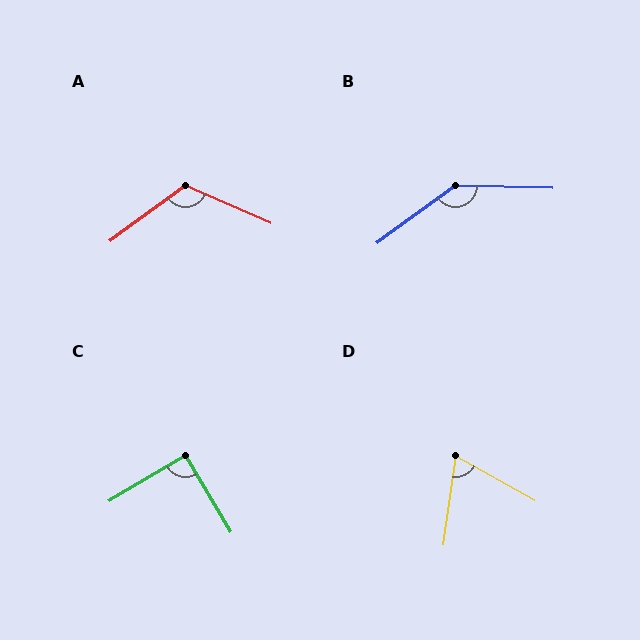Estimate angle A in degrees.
Approximately 120 degrees.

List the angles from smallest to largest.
D (68°), C (90°), A (120°), B (143°).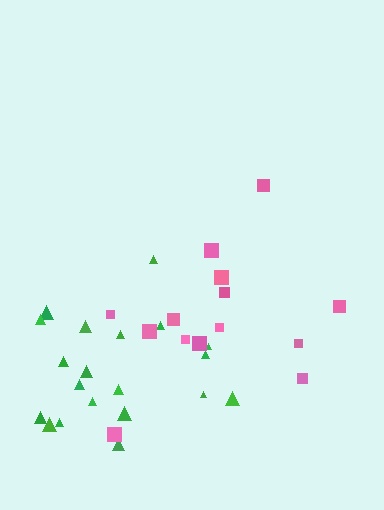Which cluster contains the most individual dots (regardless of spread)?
Green (20).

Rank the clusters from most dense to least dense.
green, pink.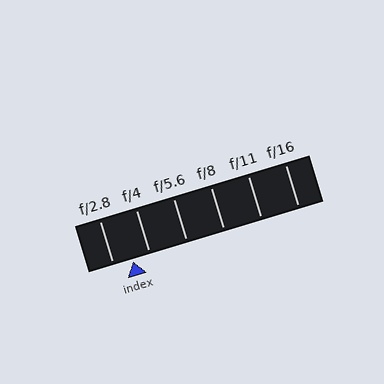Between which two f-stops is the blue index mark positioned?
The index mark is between f/2.8 and f/4.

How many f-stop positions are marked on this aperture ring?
There are 6 f-stop positions marked.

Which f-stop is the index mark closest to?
The index mark is closest to f/4.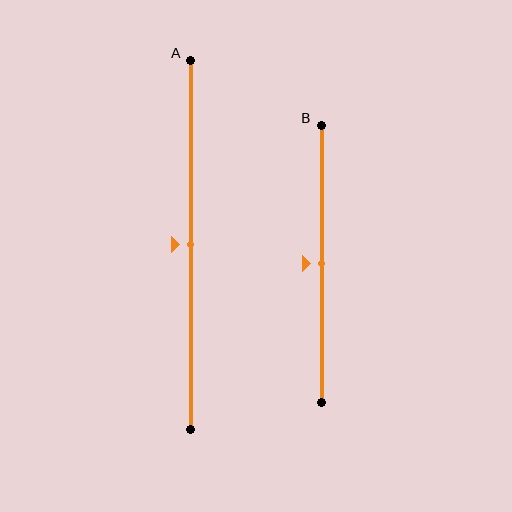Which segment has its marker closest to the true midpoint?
Segment A has its marker closest to the true midpoint.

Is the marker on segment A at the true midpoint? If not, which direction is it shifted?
Yes, the marker on segment A is at the true midpoint.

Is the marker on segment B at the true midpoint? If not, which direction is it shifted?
Yes, the marker on segment B is at the true midpoint.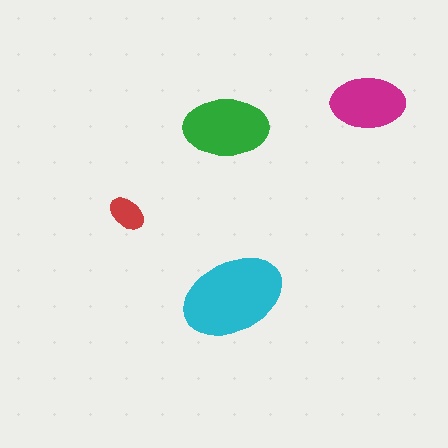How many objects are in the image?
There are 4 objects in the image.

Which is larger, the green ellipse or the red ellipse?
The green one.